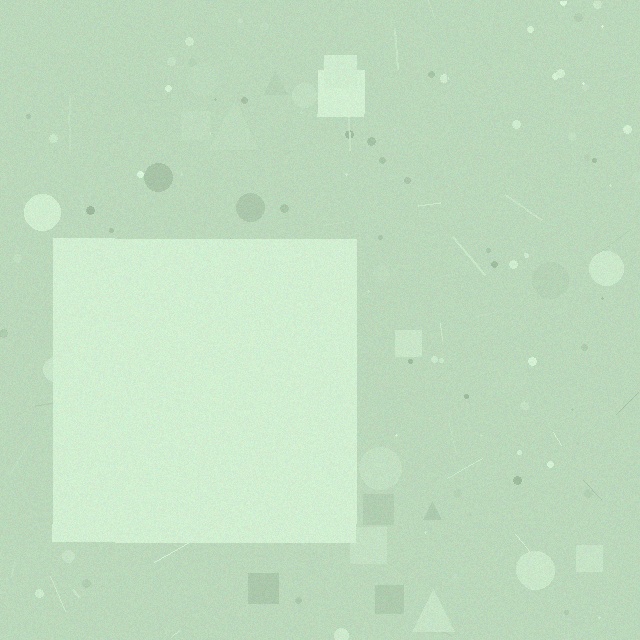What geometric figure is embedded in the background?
A square is embedded in the background.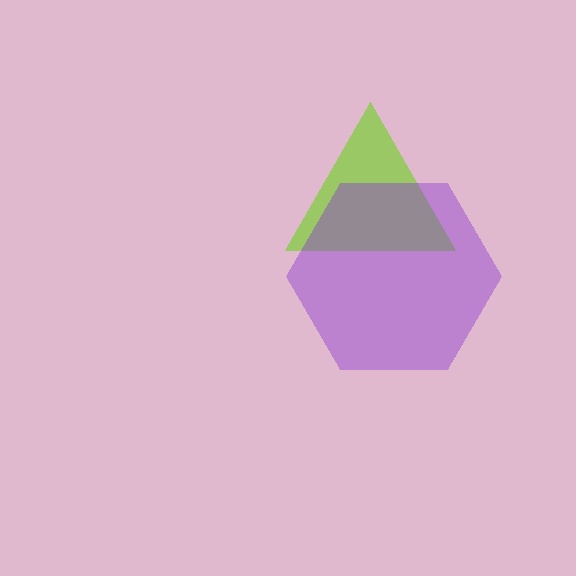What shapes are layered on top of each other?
The layered shapes are: a lime triangle, a purple hexagon.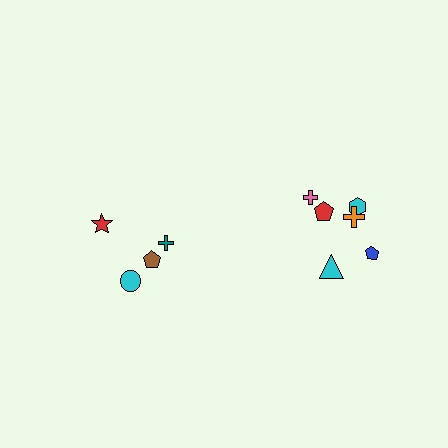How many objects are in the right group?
There are 6 objects.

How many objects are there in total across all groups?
There are 10 objects.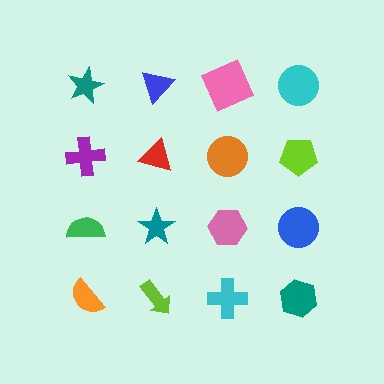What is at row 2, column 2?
A red triangle.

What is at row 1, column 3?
A pink square.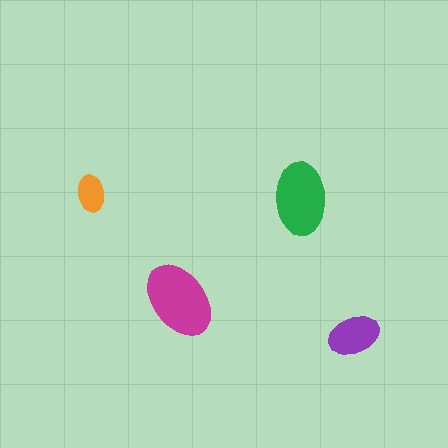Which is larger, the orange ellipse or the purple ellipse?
The purple one.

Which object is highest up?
The orange ellipse is topmost.